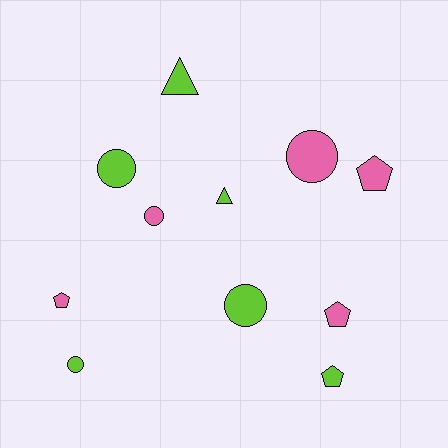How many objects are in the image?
There are 11 objects.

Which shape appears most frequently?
Circle, with 5 objects.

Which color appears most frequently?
Lime, with 6 objects.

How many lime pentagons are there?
There is 1 lime pentagon.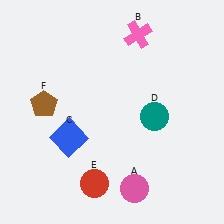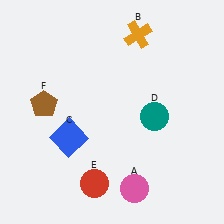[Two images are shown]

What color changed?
The cross (B) changed from pink in Image 1 to orange in Image 2.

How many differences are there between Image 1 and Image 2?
There is 1 difference between the two images.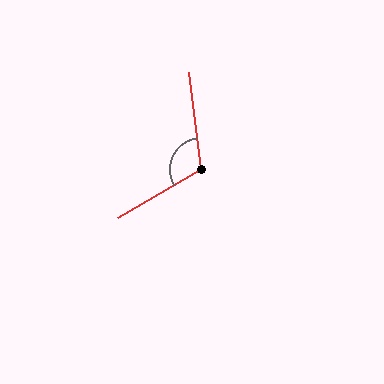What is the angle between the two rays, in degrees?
Approximately 113 degrees.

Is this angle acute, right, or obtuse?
It is obtuse.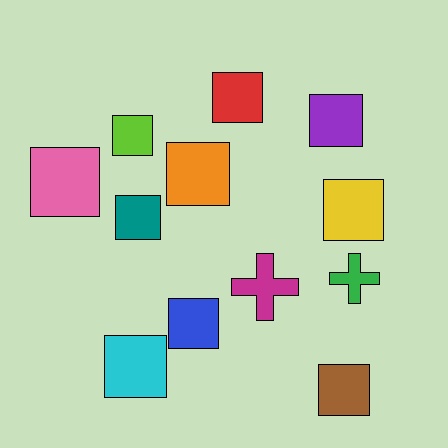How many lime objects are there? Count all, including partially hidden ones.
There is 1 lime object.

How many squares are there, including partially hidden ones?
There are 10 squares.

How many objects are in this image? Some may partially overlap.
There are 12 objects.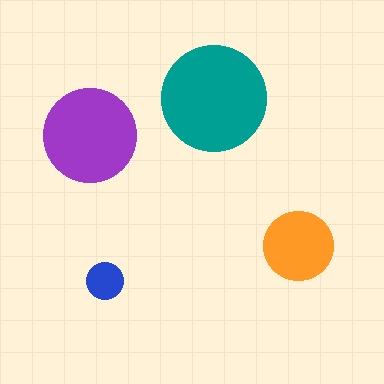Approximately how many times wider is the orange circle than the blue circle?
About 2 times wider.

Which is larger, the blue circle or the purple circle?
The purple one.